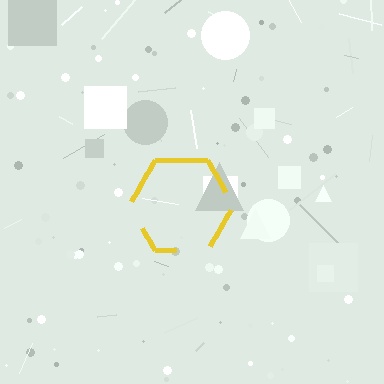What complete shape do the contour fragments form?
The contour fragments form a hexagon.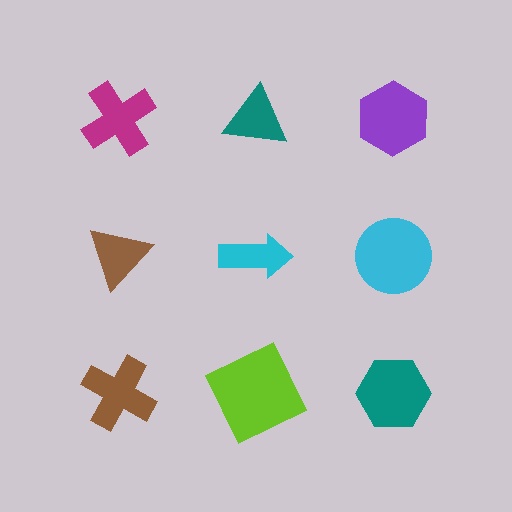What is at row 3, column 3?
A teal hexagon.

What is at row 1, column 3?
A purple hexagon.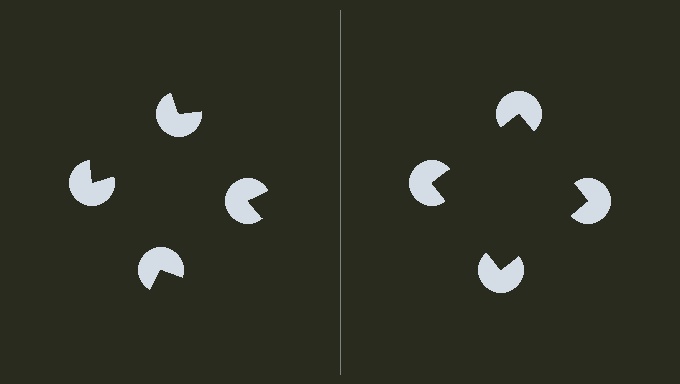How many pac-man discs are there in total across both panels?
8 — 4 on each side.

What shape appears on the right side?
An illusory square.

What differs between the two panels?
The pac-man discs are positioned identically on both sides; only the wedge orientations differ. On the right they align to a square; on the left they are misaligned.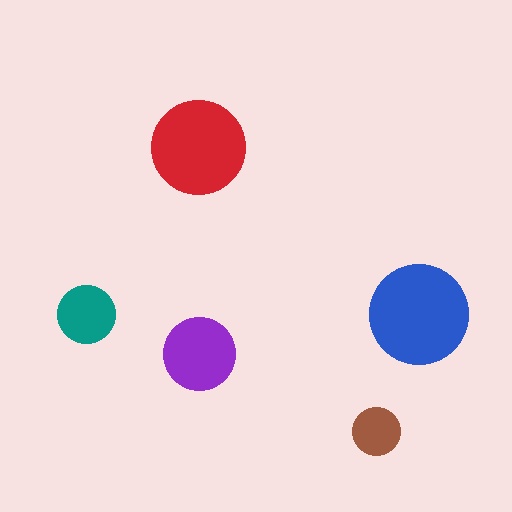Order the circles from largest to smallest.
the blue one, the red one, the purple one, the teal one, the brown one.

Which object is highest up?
The red circle is topmost.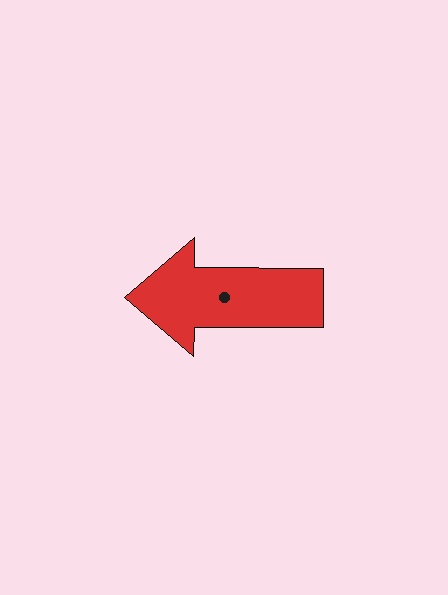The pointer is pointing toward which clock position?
Roughly 9 o'clock.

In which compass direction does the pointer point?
West.